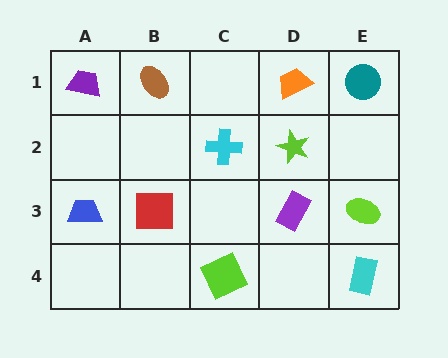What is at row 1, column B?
A brown ellipse.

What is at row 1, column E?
A teal circle.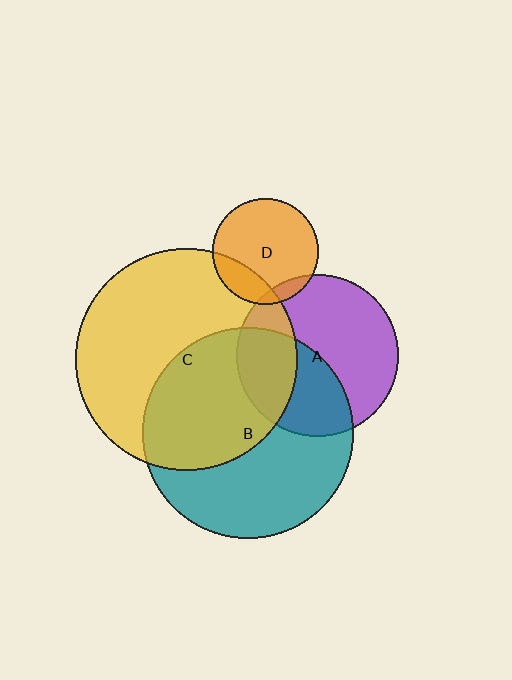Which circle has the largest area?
Circle C (yellow).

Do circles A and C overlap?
Yes.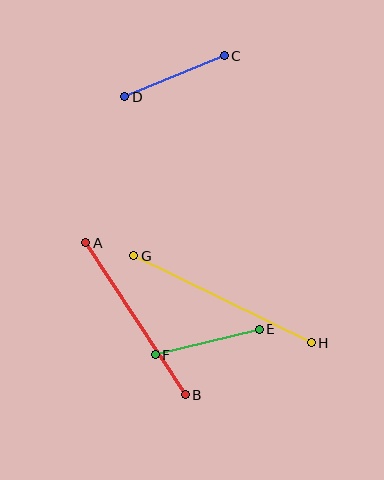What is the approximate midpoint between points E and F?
The midpoint is at approximately (207, 342) pixels.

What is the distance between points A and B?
The distance is approximately 181 pixels.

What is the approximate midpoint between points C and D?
The midpoint is at approximately (175, 76) pixels.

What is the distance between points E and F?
The distance is approximately 107 pixels.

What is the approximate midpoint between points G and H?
The midpoint is at approximately (223, 299) pixels.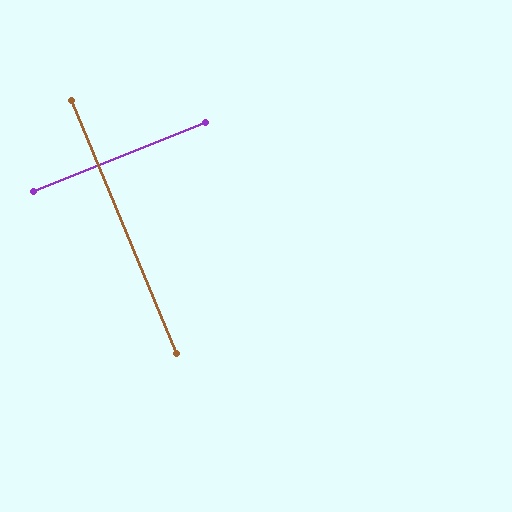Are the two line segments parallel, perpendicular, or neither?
Perpendicular — they meet at approximately 89°.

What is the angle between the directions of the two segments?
Approximately 89 degrees.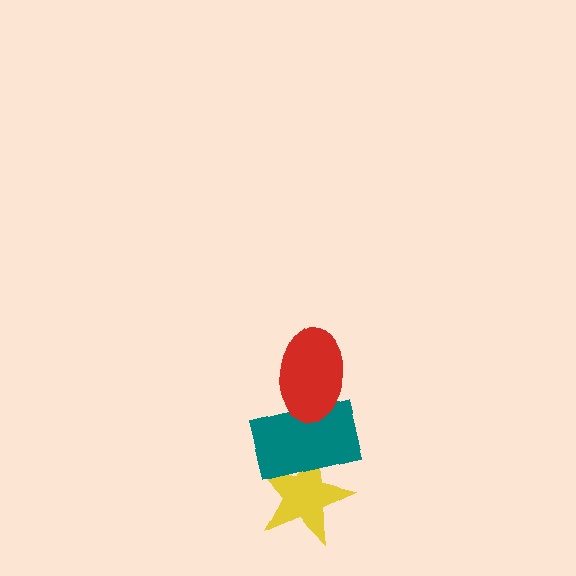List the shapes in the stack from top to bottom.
From top to bottom: the red ellipse, the teal rectangle, the yellow star.